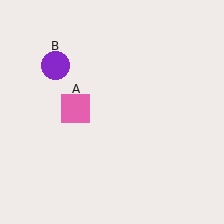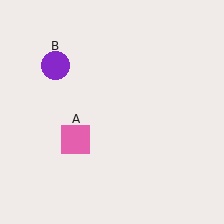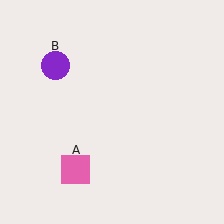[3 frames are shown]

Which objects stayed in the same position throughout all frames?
Purple circle (object B) remained stationary.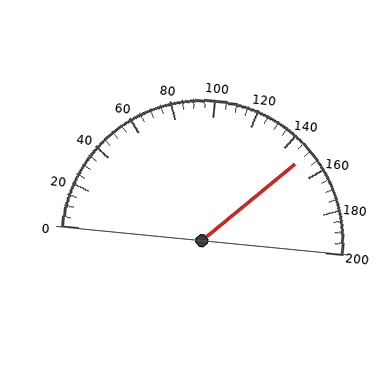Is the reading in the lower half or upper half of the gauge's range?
The reading is in the upper half of the range (0 to 200).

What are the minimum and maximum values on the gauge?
The gauge ranges from 0 to 200.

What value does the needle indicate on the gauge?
The needle indicates approximately 150.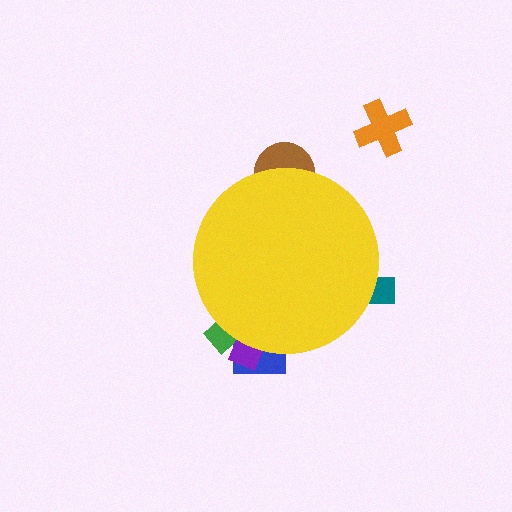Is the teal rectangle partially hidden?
Yes, the teal rectangle is partially hidden behind the yellow circle.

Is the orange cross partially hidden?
No, the orange cross is fully visible.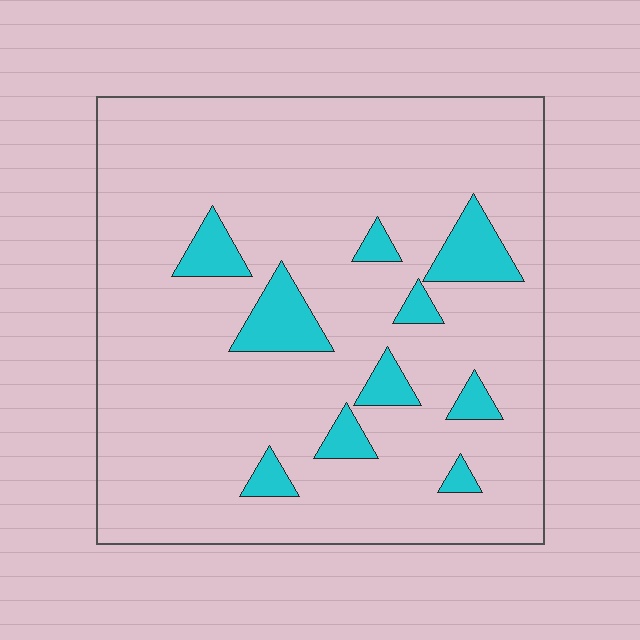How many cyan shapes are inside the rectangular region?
10.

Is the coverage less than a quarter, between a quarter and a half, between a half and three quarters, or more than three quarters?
Less than a quarter.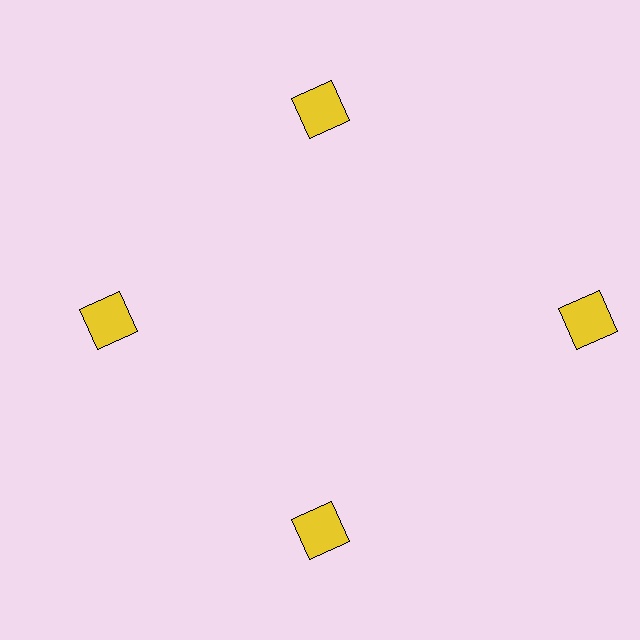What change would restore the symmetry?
The symmetry would be restored by moving it inward, back onto the ring so that all 4 squares sit at equal angles and equal distance from the center.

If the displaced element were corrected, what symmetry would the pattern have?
It would have 4-fold rotational symmetry — the pattern would map onto itself every 90 degrees.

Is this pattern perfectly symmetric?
No. The 4 yellow squares are arranged in a ring, but one element near the 3 o'clock position is pushed outward from the center, breaking the 4-fold rotational symmetry.